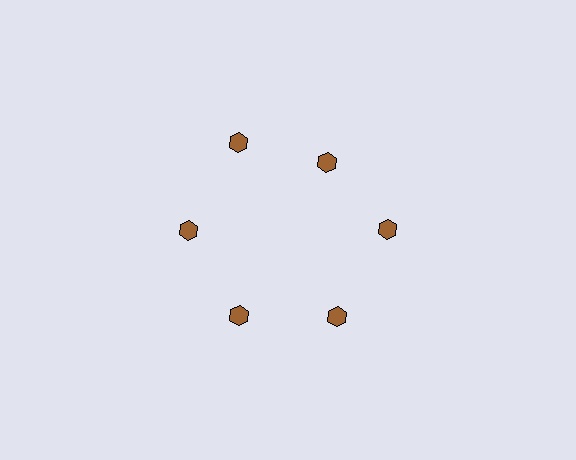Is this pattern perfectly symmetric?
No. The 6 brown hexagons are arranged in a ring, but one element near the 1 o'clock position is pulled inward toward the center, breaking the 6-fold rotational symmetry.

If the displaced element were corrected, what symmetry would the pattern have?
It would have 6-fold rotational symmetry — the pattern would map onto itself every 60 degrees.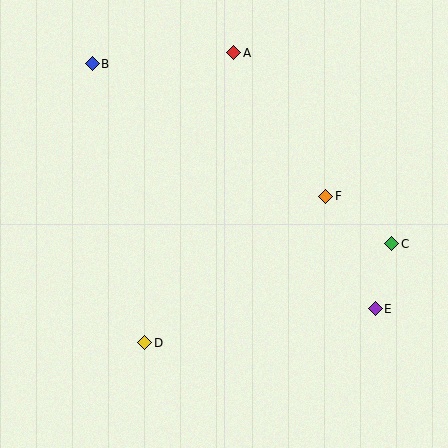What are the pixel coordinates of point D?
Point D is at (145, 343).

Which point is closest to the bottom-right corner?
Point E is closest to the bottom-right corner.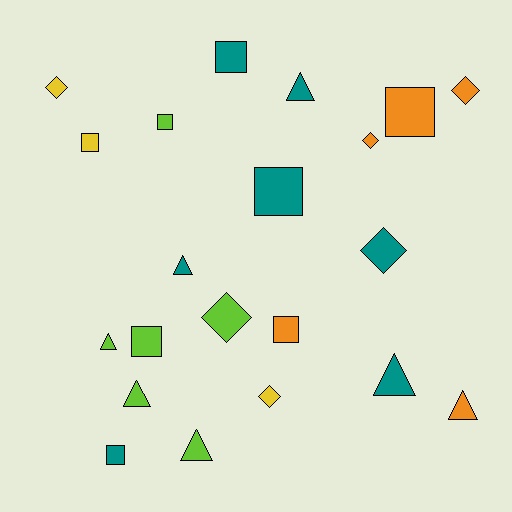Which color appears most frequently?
Teal, with 7 objects.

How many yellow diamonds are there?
There are 2 yellow diamonds.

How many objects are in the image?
There are 21 objects.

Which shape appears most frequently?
Square, with 8 objects.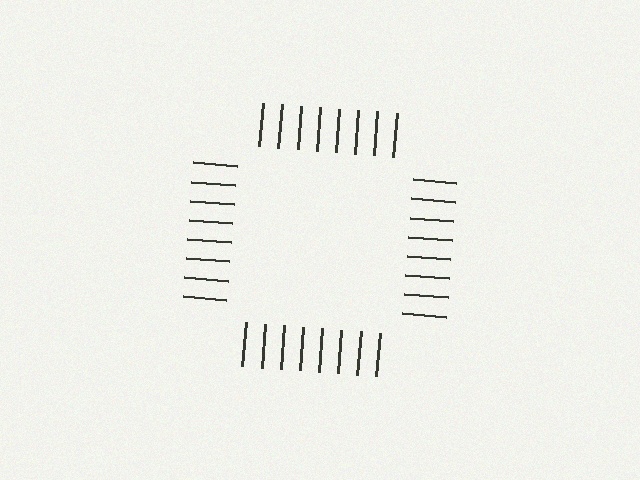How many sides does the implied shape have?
4 sides — the line-ends trace a square.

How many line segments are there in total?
32 — 8 along each of the 4 edges.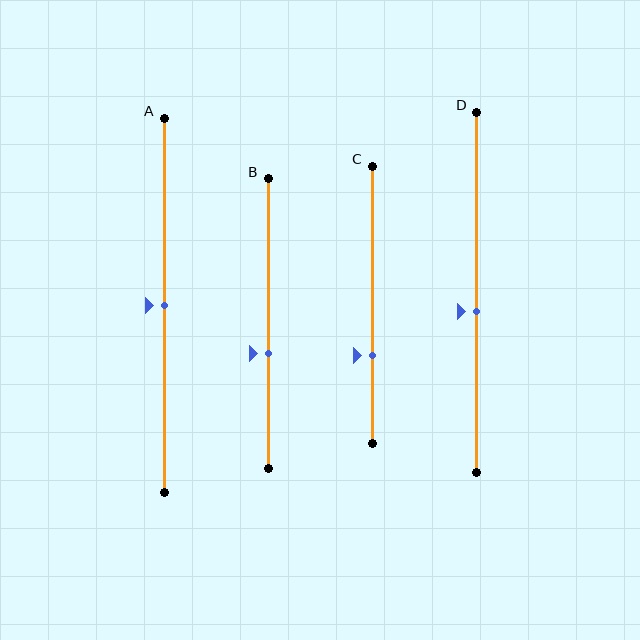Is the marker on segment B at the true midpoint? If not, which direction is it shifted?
No, the marker on segment B is shifted downward by about 10% of the segment length.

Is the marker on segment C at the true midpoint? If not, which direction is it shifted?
No, the marker on segment C is shifted downward by about 18% of the segment length.